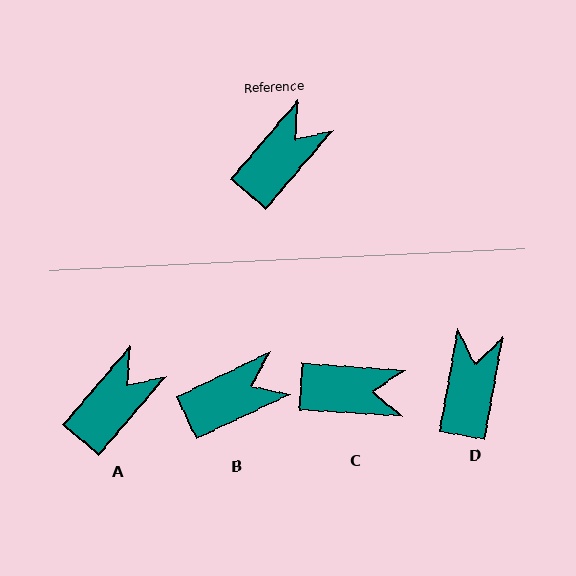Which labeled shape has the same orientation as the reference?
A.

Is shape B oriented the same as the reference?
No, it is off by about 24 degrees.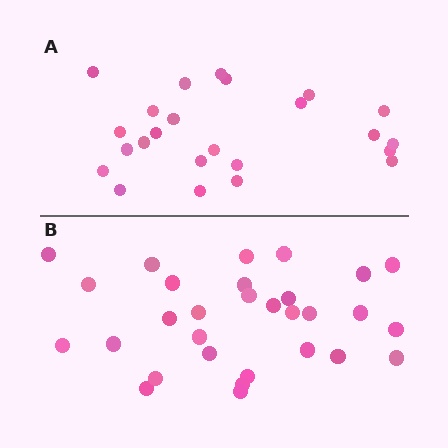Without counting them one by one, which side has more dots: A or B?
Region B (the bottom region) has more dots.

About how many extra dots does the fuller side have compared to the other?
Region B has about 6 more dots than region A.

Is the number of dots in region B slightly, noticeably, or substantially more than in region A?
Region B has noticeably more, but not dramatically so. The ratio is roughly 1.2 to 1.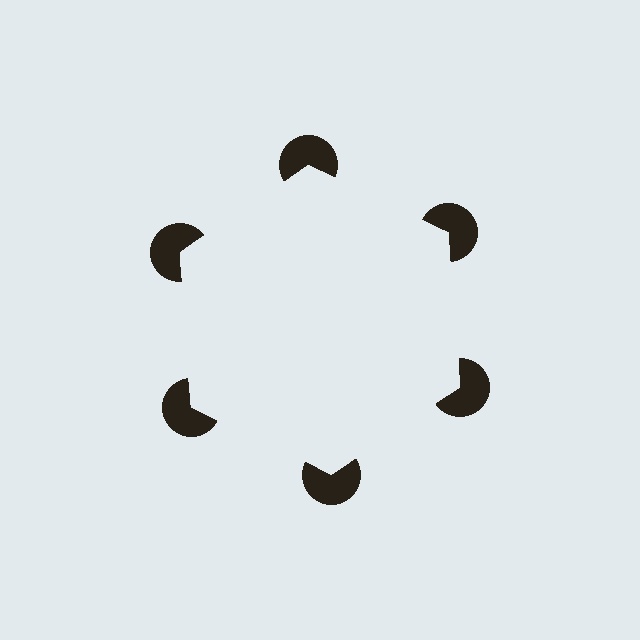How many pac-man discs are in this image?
There are 6 — one at each vertex of the illusory hexagon.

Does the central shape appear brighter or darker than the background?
It typically appears slightly brighter than the background, even though no actual brightness change is drawn.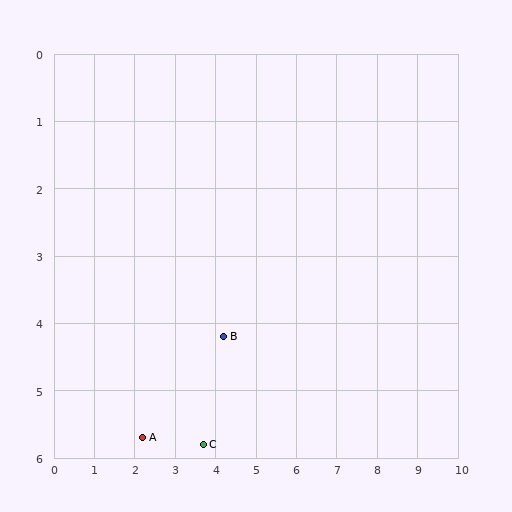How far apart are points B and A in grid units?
Points B and A are about 2.5 grid units apart.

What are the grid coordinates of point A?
Point A is at approximately (2.2, 5.7).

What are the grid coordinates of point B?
Point B is at approximately (4.2, 4.2).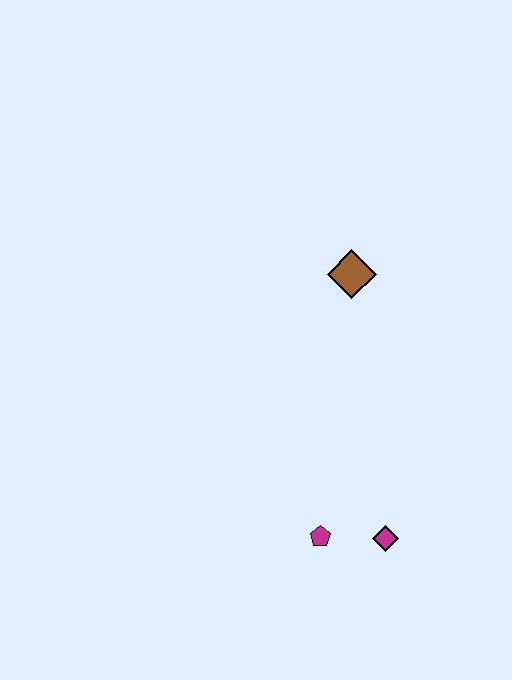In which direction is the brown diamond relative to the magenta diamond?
The brown diamond is above the magenta diamond.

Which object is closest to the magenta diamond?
The magenta pentagon is closest to the magenta diamond.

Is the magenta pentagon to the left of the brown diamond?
Yes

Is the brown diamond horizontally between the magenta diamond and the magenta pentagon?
Yes